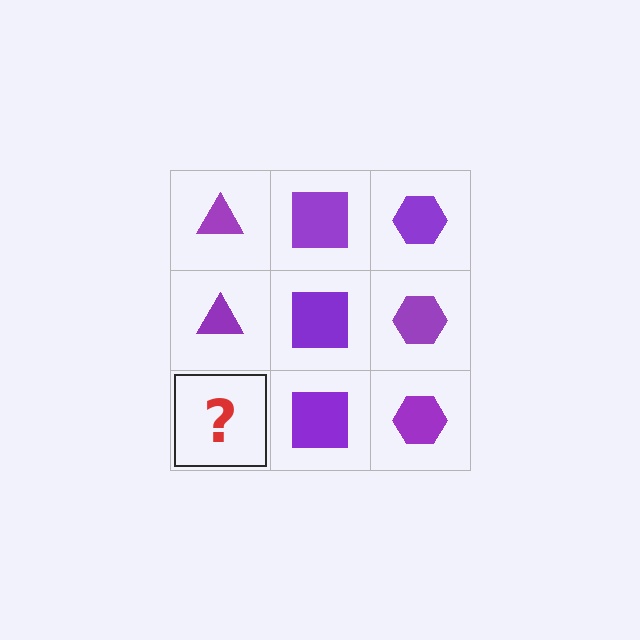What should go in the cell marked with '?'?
The missing cell should contain a purple triangle.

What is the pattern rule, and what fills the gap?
The rule is that each column has a consistent shape. The gap should be filled with a purple triangle.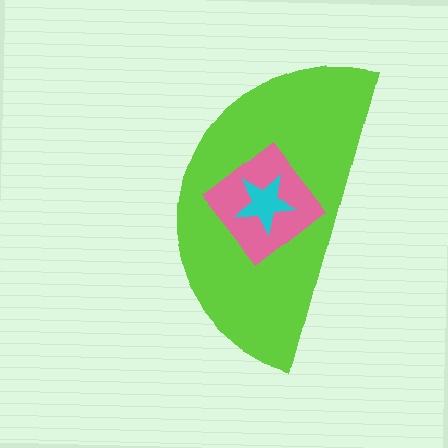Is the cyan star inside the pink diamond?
Yes.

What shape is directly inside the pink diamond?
The cyan star.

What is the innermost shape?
The cyan star.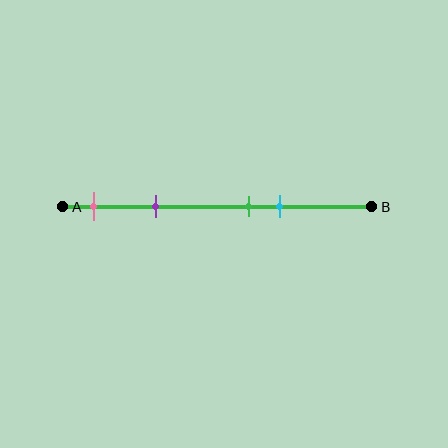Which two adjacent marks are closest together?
The green and cyan marks are the closest adjacent pair.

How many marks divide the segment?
There are 4 marks dividing the segment.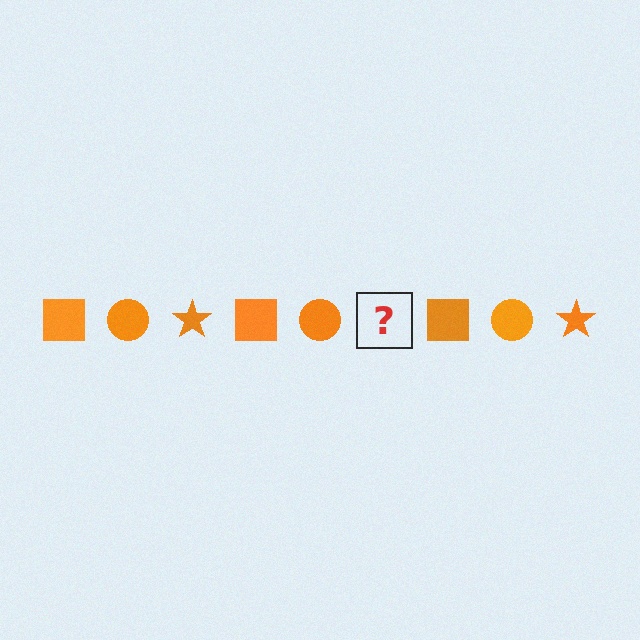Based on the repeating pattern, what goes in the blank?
The blank should be an orange star.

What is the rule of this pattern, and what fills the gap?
The rule is that the pattern cycles through square, circle, star shapes in orange. The gap should be filled with an orange star.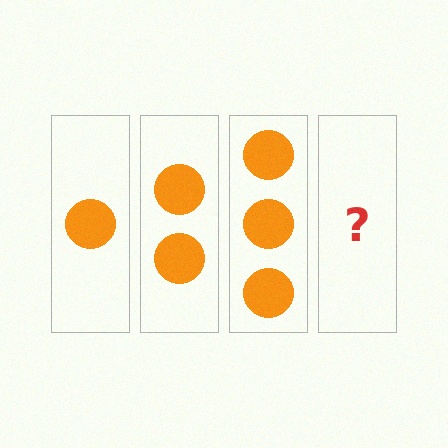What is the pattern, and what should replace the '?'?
The pattern is that each step adds one more circle. The '?' should be 4 circles.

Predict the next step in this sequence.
The next step is 4 circles.